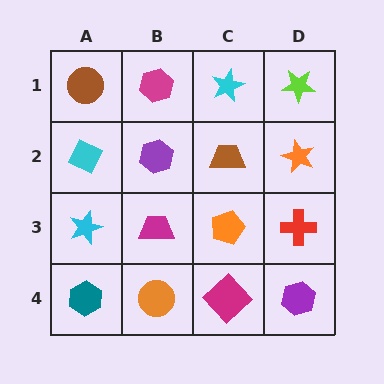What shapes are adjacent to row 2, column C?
A cyan star (row 1, column C), an orange pentagon (row 3, column C), a purple hexagon (row 2, column B), an orange star (row 2, column D).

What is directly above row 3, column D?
An orange star.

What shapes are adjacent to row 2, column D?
A lime star (row 1, column D), a red cross (row 3, column D), a brown trapezoid (row 2, column C).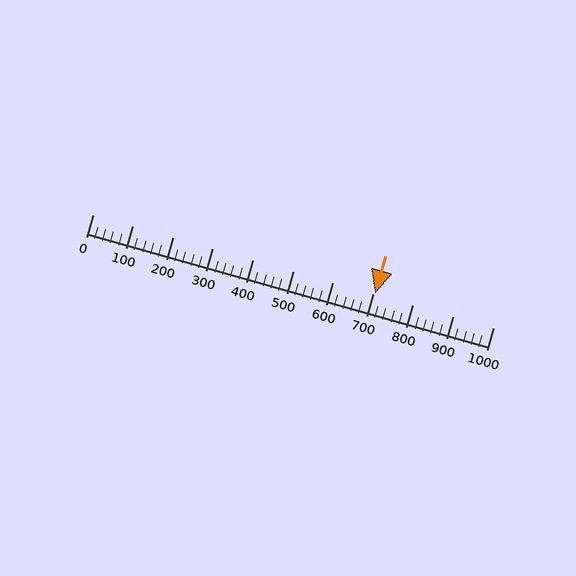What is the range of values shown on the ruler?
The ruler shows values from 0 to 1000.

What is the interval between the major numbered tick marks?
The major tick marks are spaced 100 units apart.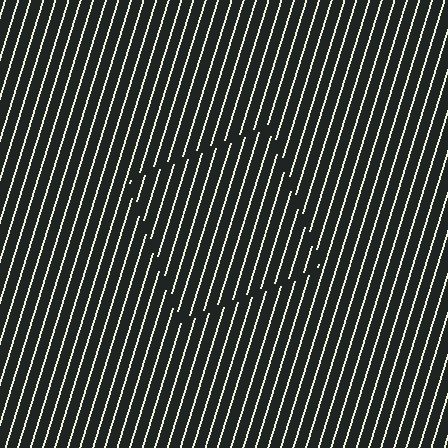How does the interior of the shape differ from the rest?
The interior of the shape contains the same grating, shifted by half a period — the contour is defined by the phase discontinuity where line-ends from the inner and outer gratings abut.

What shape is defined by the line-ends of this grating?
An illusory square. The interior of the shape contains the same grating, shifted by half a period — the contour is defined by the phase discontinuity where line-ends from the inner and outer gratings abut.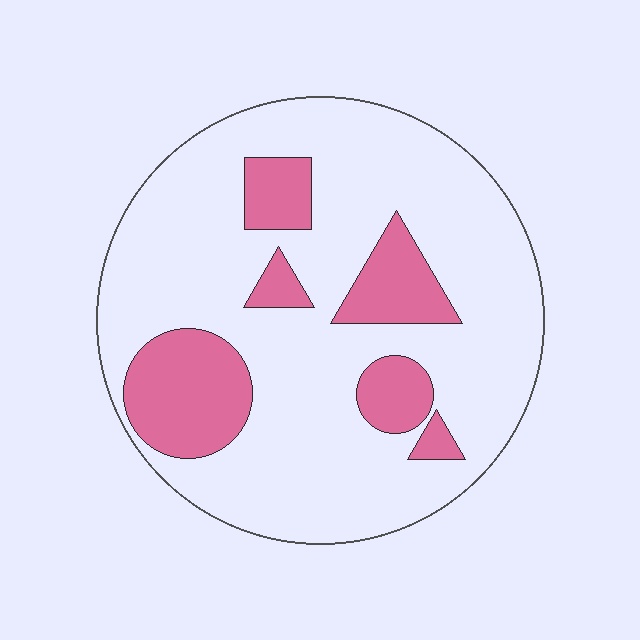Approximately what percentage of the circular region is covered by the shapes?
Approximately 20%.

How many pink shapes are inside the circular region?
6.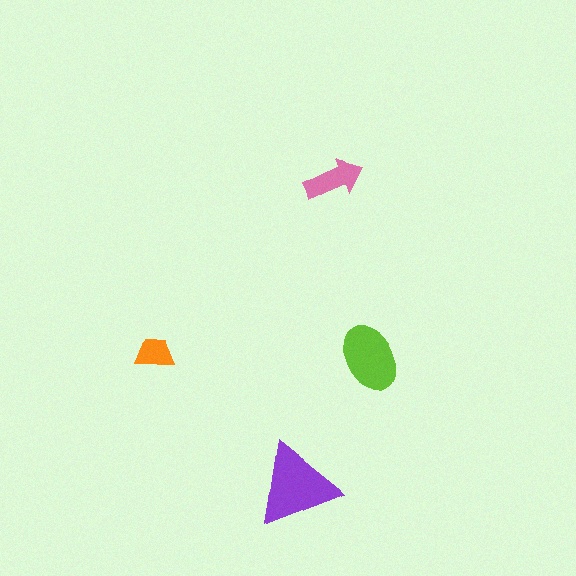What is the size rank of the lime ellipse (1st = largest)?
2nd.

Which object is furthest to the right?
The lime ellipse is rightmost.